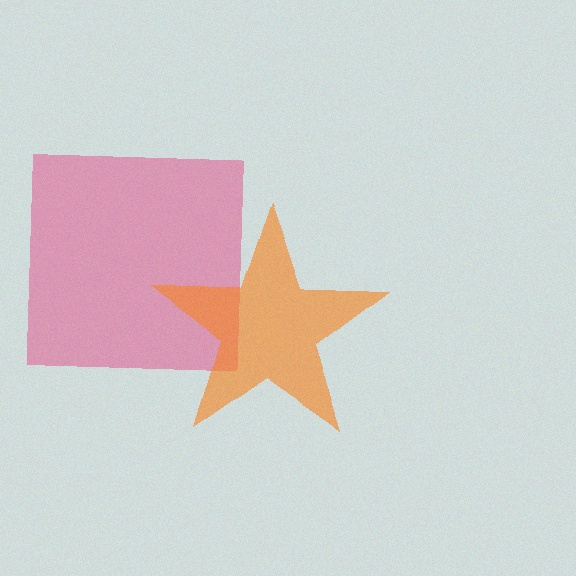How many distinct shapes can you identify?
There are 2 distinct shapes: a pink square, an orange star.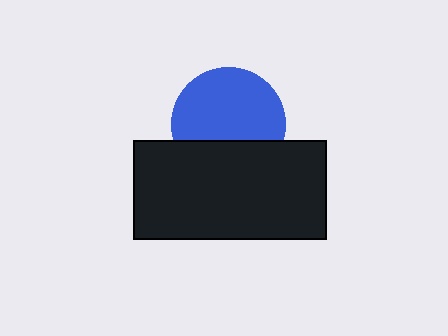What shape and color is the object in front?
The object in front is a black rectangle.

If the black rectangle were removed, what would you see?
You would see the complete blue circle.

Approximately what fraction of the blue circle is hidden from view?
Roughly 34% of the blue circle is hidden behind the black rectangle.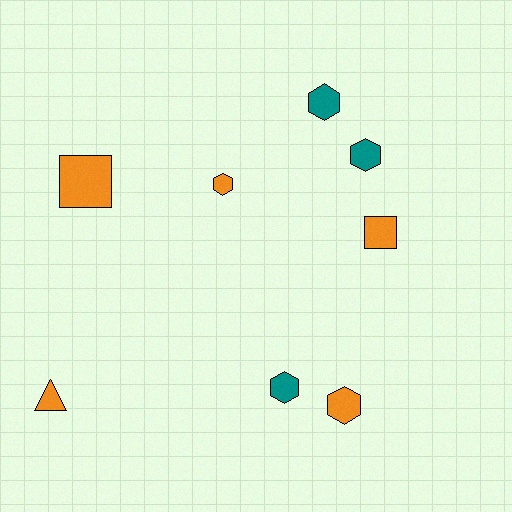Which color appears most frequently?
Orange, with 5 objects.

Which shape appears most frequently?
Hexagon, with 5 objects.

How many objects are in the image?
There are 8 objects.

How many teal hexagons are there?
There are 3 teal hexagons.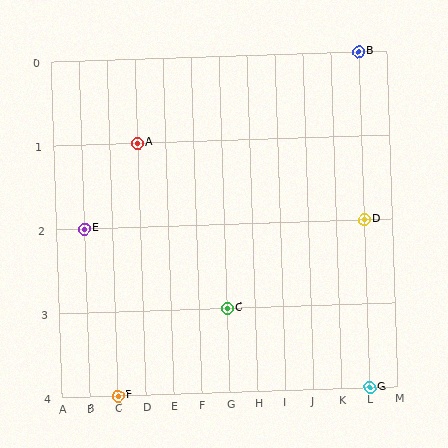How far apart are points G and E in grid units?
Points G and E are 10 columns and 2 rows apart (about 10.2 grid units diagonally).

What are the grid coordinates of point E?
Point E is at grid coordinates (B, 2).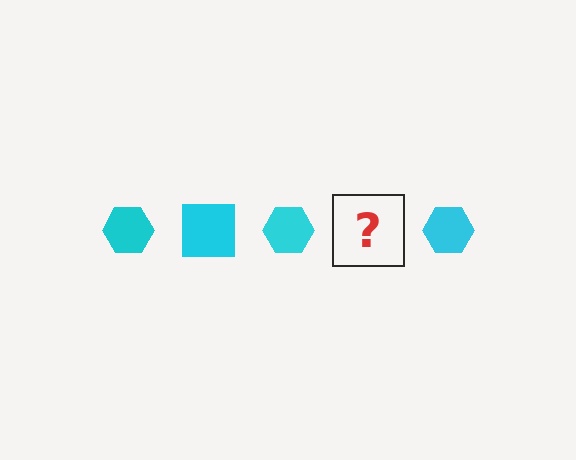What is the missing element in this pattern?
The missing element is a cyan square.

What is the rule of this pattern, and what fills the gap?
The rule is that the pattern cycles through hexagon, square shapes in cyan. The gap should be filled with a cyan square.